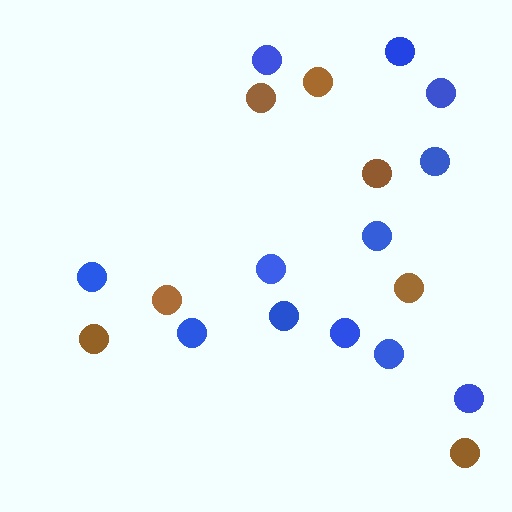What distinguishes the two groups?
There are 2 groups: one group of blue circles (12) and one group of brown circles (7).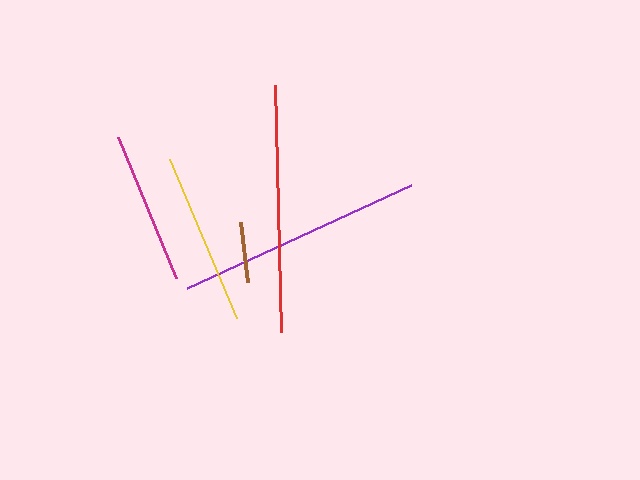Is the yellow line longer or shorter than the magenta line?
The yellow line is longer than the magenta line.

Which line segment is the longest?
The purple line is the longest at approximately 247 pixels.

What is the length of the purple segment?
The purple segment is approximately 247 pixels long.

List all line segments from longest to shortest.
From longest to shortest: purple, red, yellow, magenta, brown.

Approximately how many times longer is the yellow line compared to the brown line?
The yellow line is approximately 2.8 times the length of the brown line.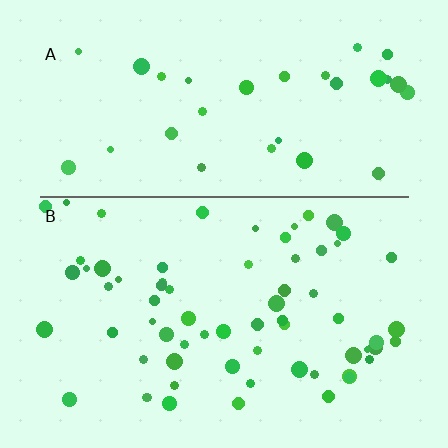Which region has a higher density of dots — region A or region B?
B (the bottom).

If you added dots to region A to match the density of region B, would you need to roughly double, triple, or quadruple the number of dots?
Approximately double.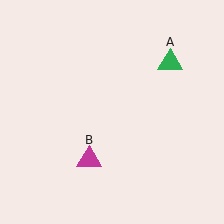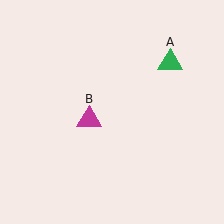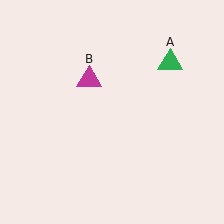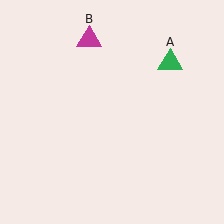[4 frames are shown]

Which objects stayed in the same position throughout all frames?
Green triangle (object A) remained stationary.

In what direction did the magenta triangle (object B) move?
The magenta triangle (object B) moved up.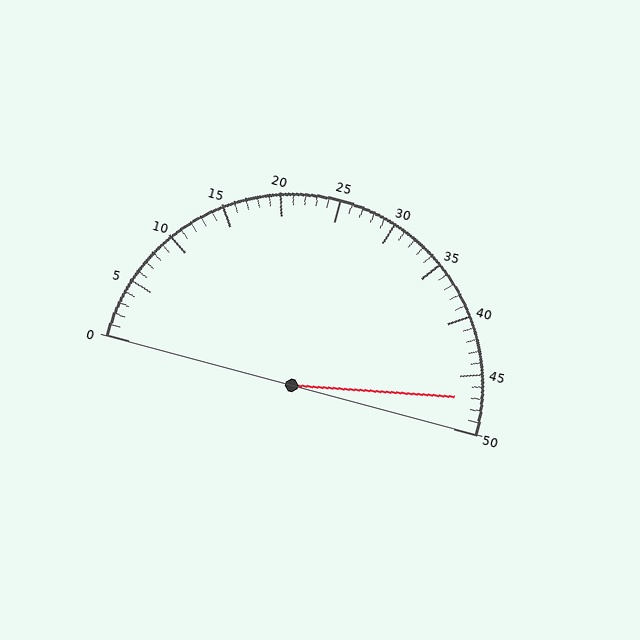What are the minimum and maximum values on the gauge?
The gauge ranges from 0 to 50.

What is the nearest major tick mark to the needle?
The nearest major tick mark is 45.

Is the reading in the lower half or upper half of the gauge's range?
The reading is in the upper half of the range (0 to 50).